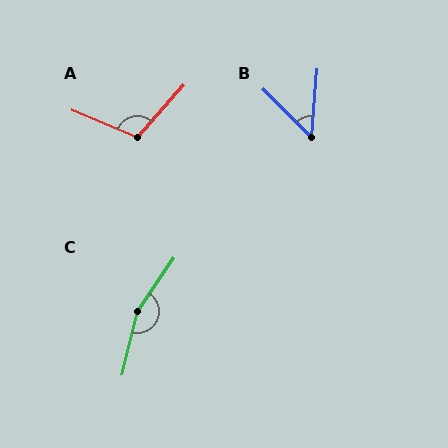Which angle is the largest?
C, at approximately 160 degrees.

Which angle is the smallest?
B, at approximately 50 degrees.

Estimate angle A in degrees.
Approximately 109 degrees.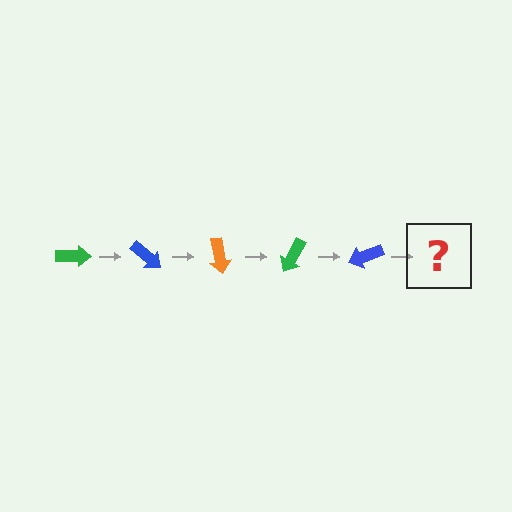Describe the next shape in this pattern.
It should be an orange arrow, rotated 200 degrees from the start.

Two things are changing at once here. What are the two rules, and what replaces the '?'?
The two rules are that it rotates 40 degrees each step and the color cycles through green, blue, and orange. The '?' should be an orange arrow, rotated 200 degrees from the start.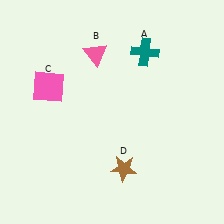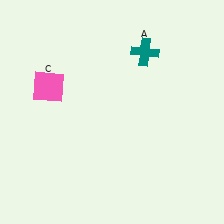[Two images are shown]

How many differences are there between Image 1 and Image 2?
There are 2 differences between the two images.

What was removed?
The brown star (D), the pink triangle (B) were removed in Image 2.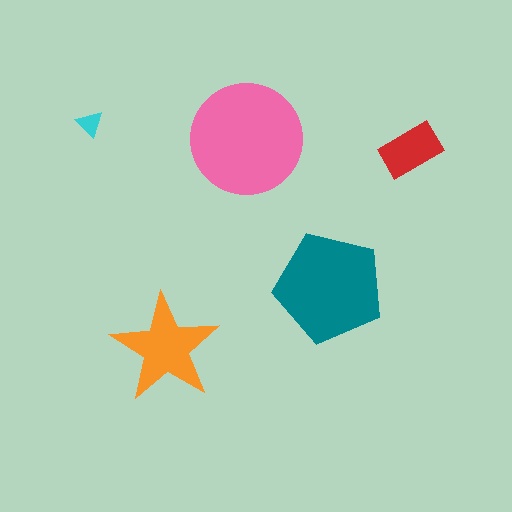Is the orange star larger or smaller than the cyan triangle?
Larger.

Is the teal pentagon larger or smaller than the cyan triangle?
Larger.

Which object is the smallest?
The cyan triangle.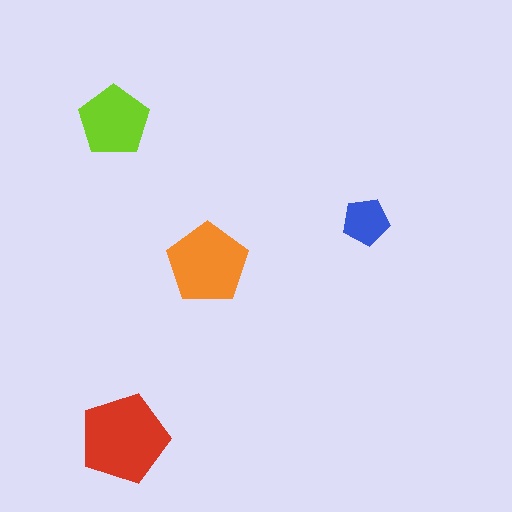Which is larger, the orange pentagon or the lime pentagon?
The orange one.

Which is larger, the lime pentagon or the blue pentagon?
The lime one.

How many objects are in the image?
There are 4 objects in the image.